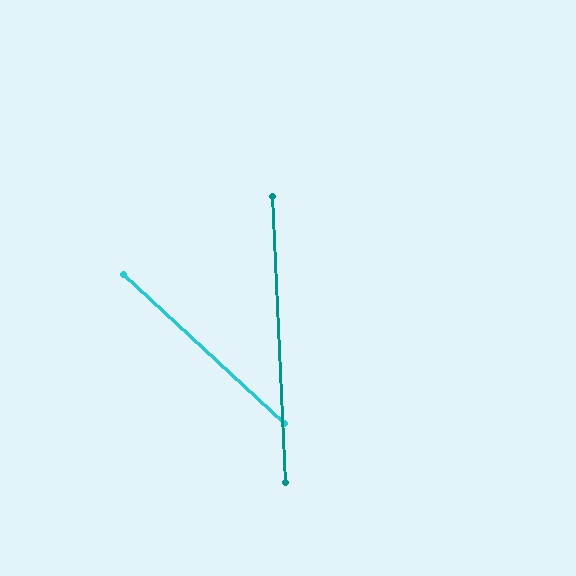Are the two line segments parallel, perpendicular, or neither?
Neither parallel nor perpendicular — they differ by about 45°.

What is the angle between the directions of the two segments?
Approximately 45 degrees.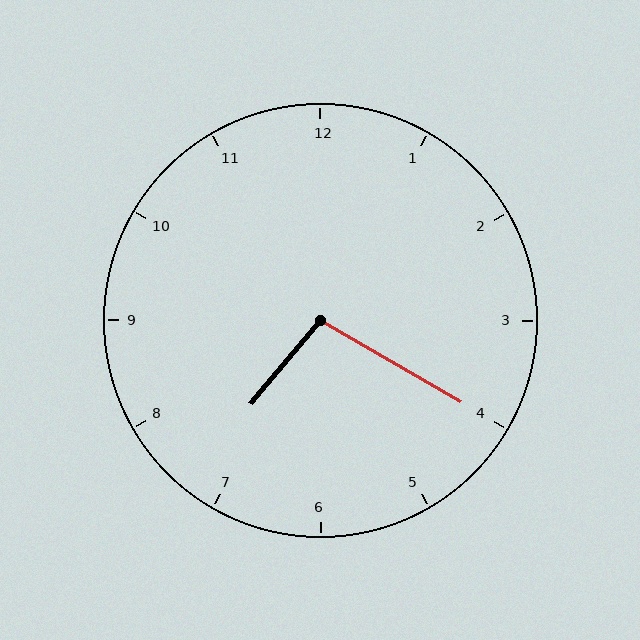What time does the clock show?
7:20.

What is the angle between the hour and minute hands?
Approximately 100 degrees.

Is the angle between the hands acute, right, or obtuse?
It is obtuse.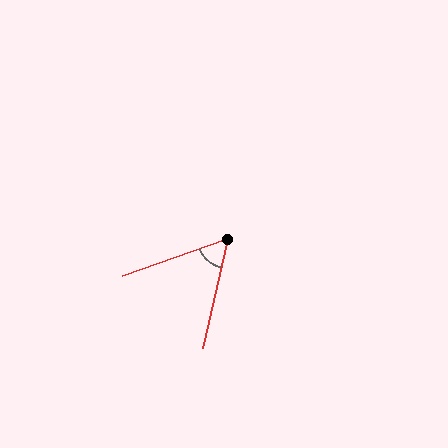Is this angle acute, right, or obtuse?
It is acute.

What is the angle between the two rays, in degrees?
Approximately 57 degrees.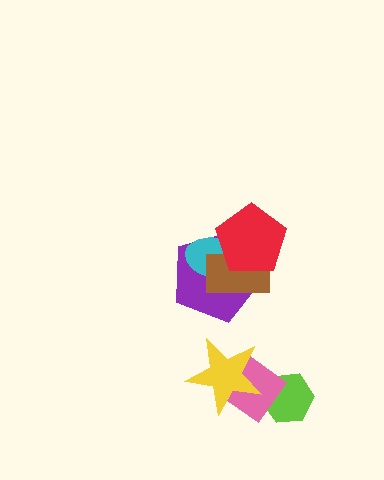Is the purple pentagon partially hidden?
Yes, it is partially covered by another shape.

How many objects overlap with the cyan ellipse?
3 objects overlap with the cyan ellipse.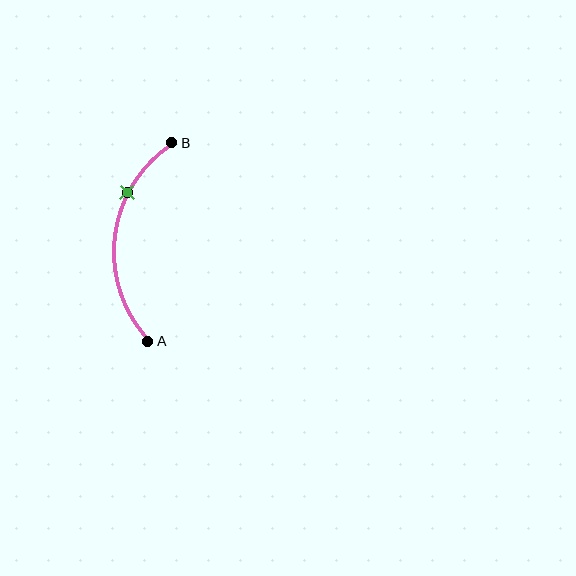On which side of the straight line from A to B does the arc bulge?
The arc bulges to the left of the straight line connecting A and B.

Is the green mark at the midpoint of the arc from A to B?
No. The green mark lies on the arc but is closer to endpoint B. The arc midpoint would be at the point on the curve equidistant along the arc from both A and B.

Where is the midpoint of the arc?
The arc midpoint is the point on the curve farthest from the straight line joining A and B. It sits to the left of that line.